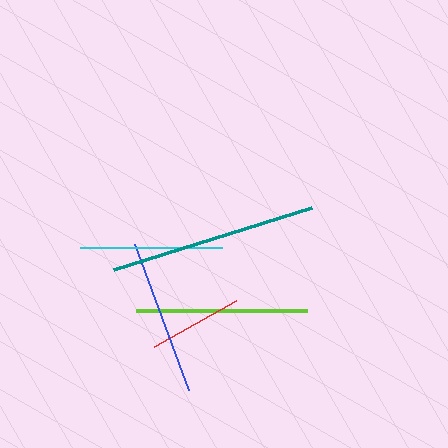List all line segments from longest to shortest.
From longest to shortest: teal, lime, blue, cyan, red.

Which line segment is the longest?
The teal line is the longest at approximately 207 pixels.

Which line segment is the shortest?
The red line is the shortest at approximately 94 pixels.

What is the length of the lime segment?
The lime segment is approximately 172 pixels long.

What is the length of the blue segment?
The blue segment is approximately 156 pixels long.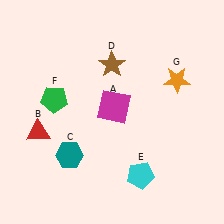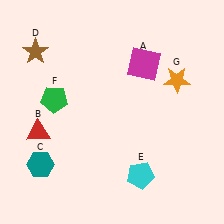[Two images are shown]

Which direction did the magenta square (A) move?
The magenta square (A) moved up.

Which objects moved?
The objects that moved are: the magenta square (A), the teal hexagon (C), the brown star (D).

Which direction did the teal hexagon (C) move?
The teal hexagon (C) moved left.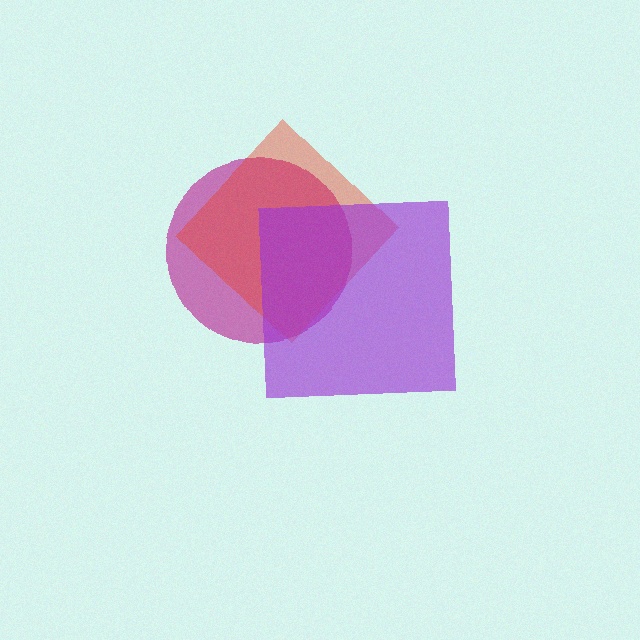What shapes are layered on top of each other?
The layered shapes are: a magenta circle, a red diamond, a purple square.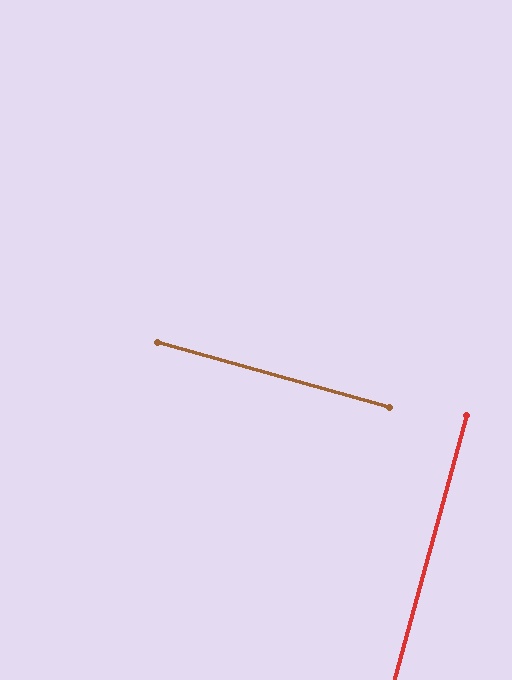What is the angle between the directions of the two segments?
Approximately 90 degrees.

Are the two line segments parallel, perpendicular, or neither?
Perpendicular — they meet at approximately 90°.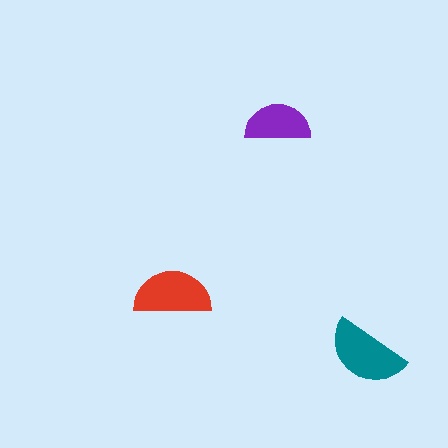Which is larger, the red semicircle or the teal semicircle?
The teal one.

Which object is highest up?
The purple semicircle is topmost.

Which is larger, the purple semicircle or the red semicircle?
The red one.